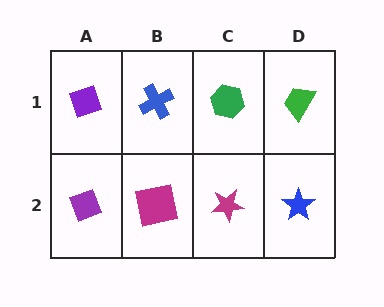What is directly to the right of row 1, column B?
A green hexagon.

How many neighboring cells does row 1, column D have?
2.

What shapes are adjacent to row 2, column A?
A purple diamond (row 1, column A), a magenta square (row 2, column B).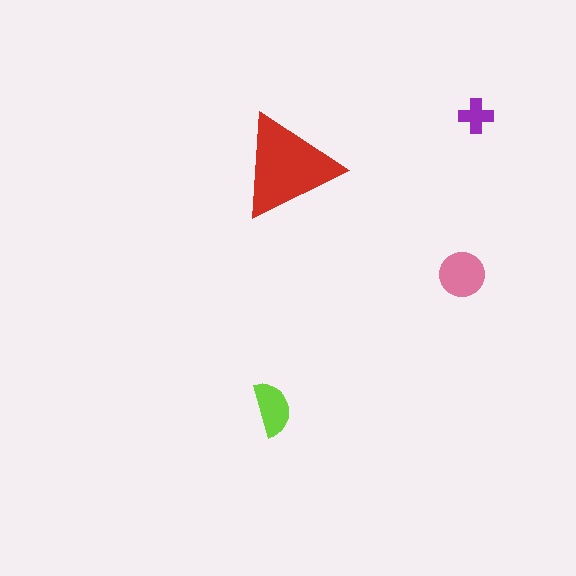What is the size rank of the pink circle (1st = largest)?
2nd.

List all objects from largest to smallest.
The red triangle, the pink circle, the lime semicircle, the purple cross.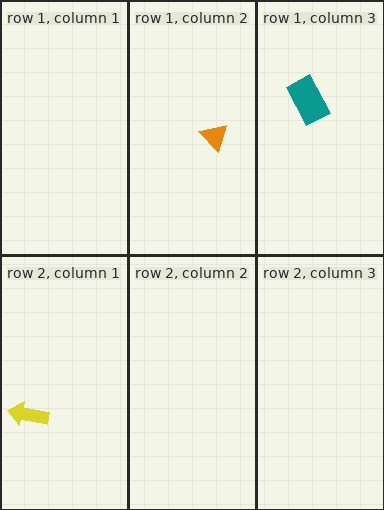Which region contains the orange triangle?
The row 1, column 2 region.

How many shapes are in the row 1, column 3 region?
1.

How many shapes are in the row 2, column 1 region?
1.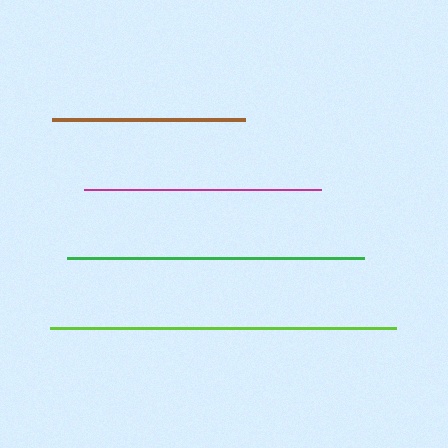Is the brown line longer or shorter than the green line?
The green line is longer than the brown line.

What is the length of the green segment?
The green segment is approximately 296 pixels long.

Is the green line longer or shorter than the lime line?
The lime line is longer than the green line.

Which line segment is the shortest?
The brown line is the shortest at approximately 193 pixels.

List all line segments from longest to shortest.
From longest to shortest: lime, green, magenta, brown.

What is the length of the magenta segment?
The magenta segment is approximately 236 pixels long.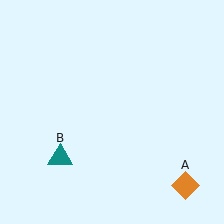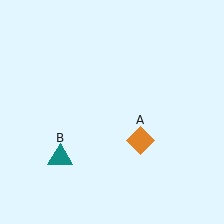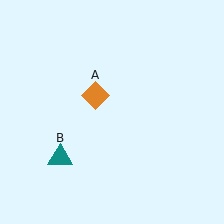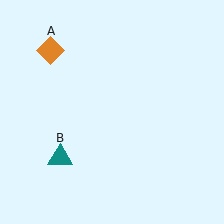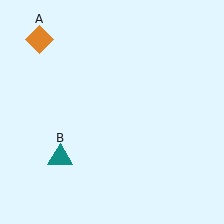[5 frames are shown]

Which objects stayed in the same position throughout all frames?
Teal triangle (object B) remained stationary.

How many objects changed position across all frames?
1 object changed position: orange diamond (object A).